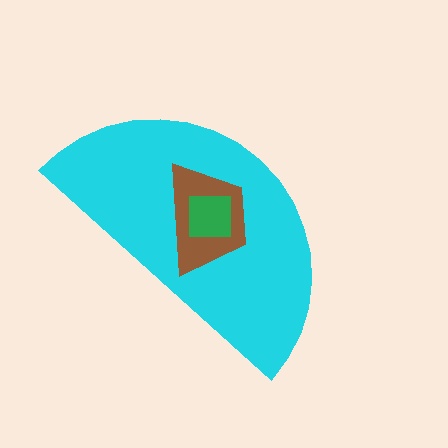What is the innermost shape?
The green square.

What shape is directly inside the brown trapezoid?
The green square.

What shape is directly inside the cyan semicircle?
The brown trapezoid.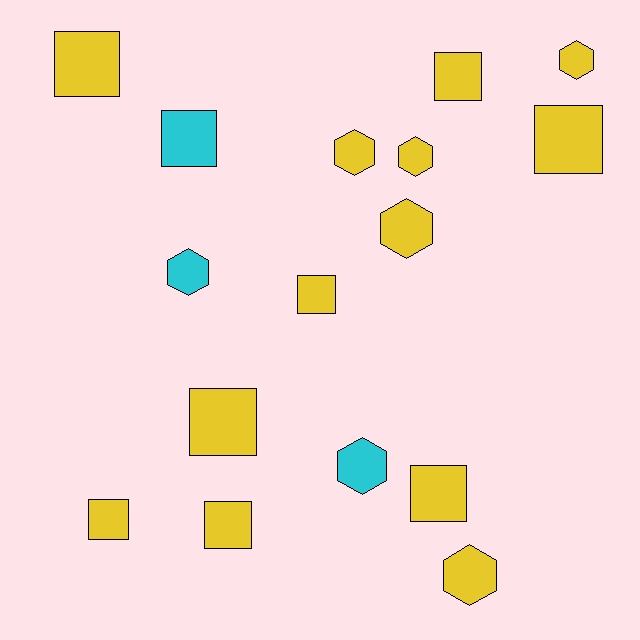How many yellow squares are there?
There are 8 yellow squares.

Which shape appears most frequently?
Square, with 9 objects.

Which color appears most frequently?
Yellow, with 13 objects.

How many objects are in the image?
There are 16 objects.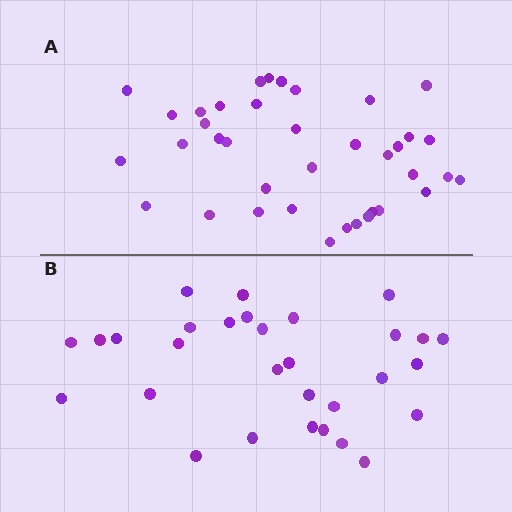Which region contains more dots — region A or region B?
Region A (the top region) has more dots.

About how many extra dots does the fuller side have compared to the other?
Region A has roughly 8 or so more dots than region B.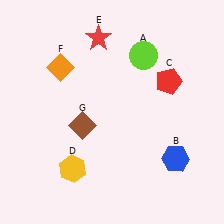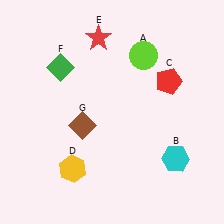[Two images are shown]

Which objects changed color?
B changed from blue to cyan. F changed from orange to green.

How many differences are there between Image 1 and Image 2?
There are 2 differences between the two images.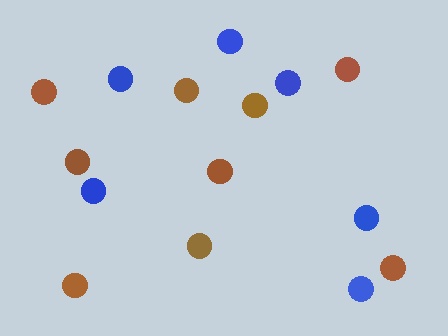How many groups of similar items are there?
There are 2 groups: one group of brown circles (9) and one group of blue circles (6).